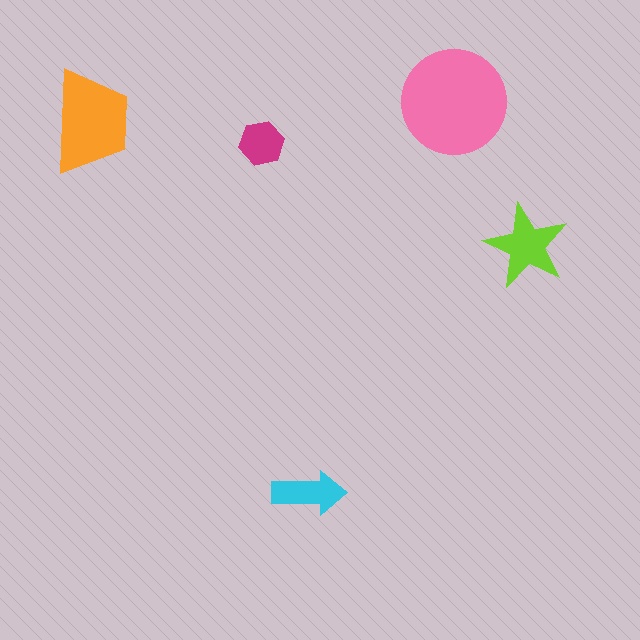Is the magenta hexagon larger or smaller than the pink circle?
Smaller.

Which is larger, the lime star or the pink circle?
The pink circle.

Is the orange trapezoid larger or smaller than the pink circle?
Smaller.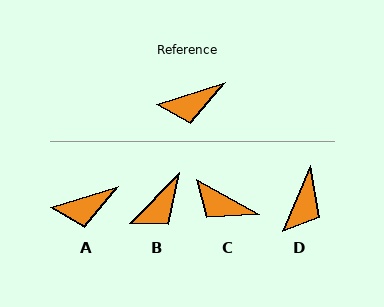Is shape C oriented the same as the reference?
No, it is off by about 46 degrees.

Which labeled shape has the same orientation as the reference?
A.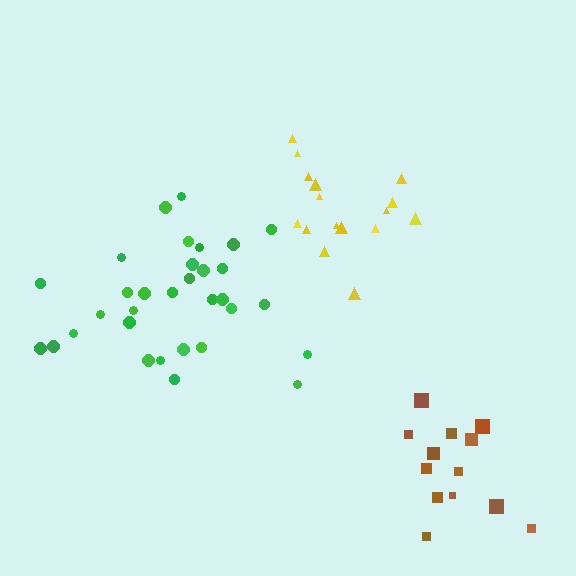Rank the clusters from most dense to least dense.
green, brown, yellow.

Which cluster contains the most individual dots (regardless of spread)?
Green (32).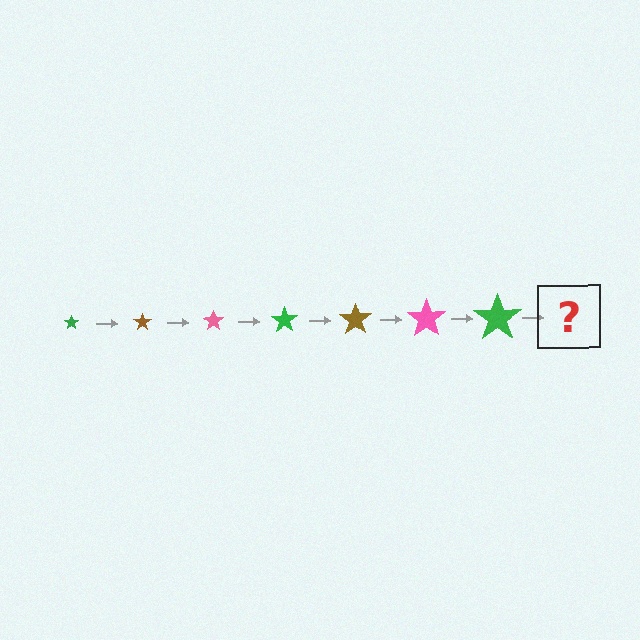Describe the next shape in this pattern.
It should be a brown star, larger than the previous one.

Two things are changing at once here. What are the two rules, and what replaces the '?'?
The two rules are that the star grows larger each step and the color cycles through green, brown, and pink. The '?' should be a brown star, larger than the previous one.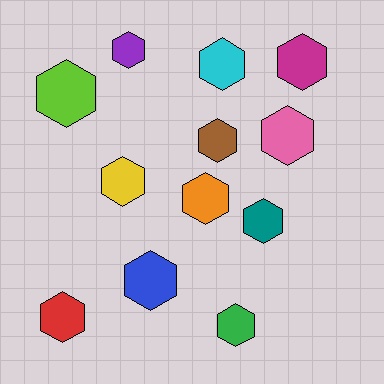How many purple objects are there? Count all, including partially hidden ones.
There is 1 purple object.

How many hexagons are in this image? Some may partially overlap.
There are 12 hexagons.